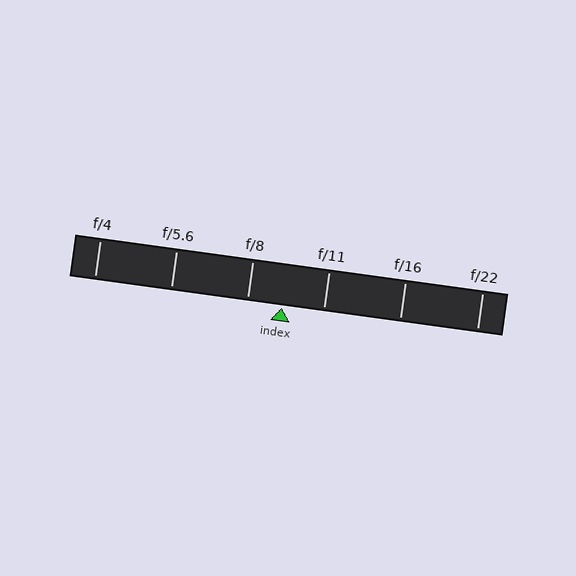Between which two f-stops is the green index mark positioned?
The index mark is between f/8 and f/11.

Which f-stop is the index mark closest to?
The index mark is closest to f/8.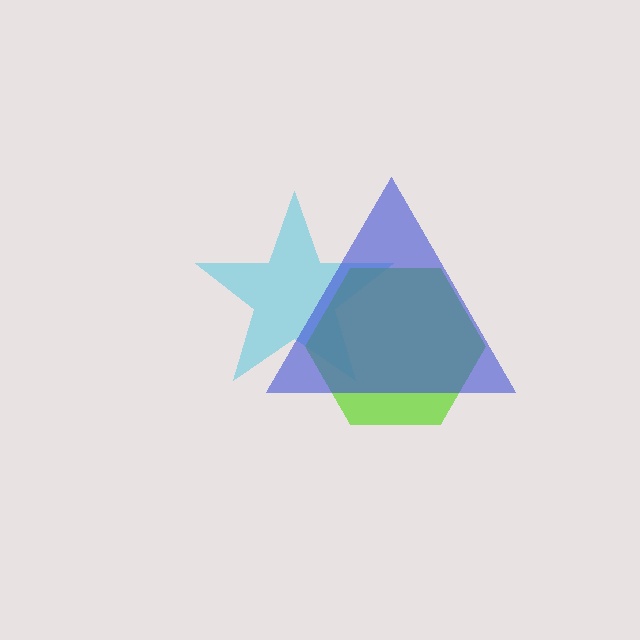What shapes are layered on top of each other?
The layered shapes are: a cyan star, a lime hexagon, a blue triangle.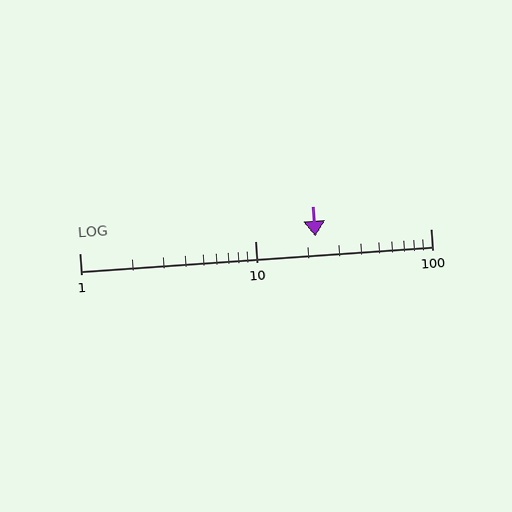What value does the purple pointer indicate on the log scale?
The pointer indicates approximately 22.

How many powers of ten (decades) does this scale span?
The scale spans 2 decades, from 1 to 100.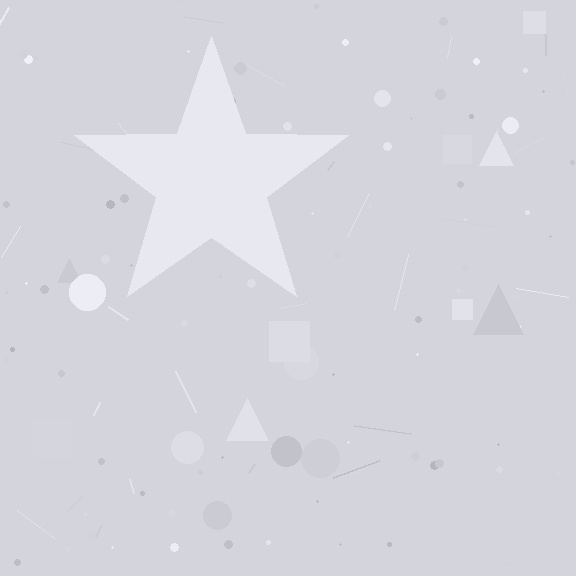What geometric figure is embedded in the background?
A star is embedded in the background.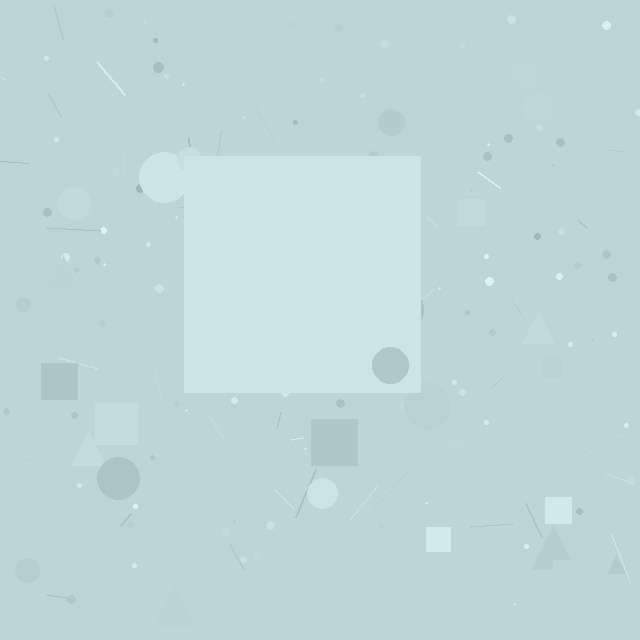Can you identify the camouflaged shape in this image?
The camouflaged shape is a square.